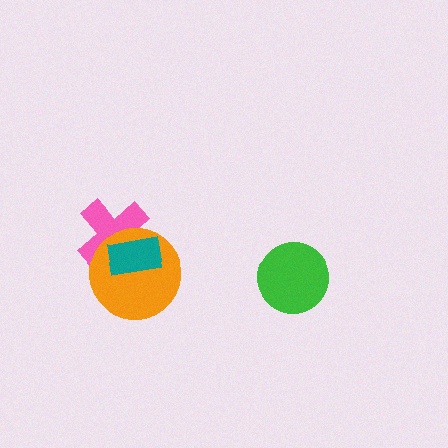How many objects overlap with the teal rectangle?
2 objects overlap with the teal rectangle.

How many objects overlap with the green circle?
0 objects overlap with the green circle.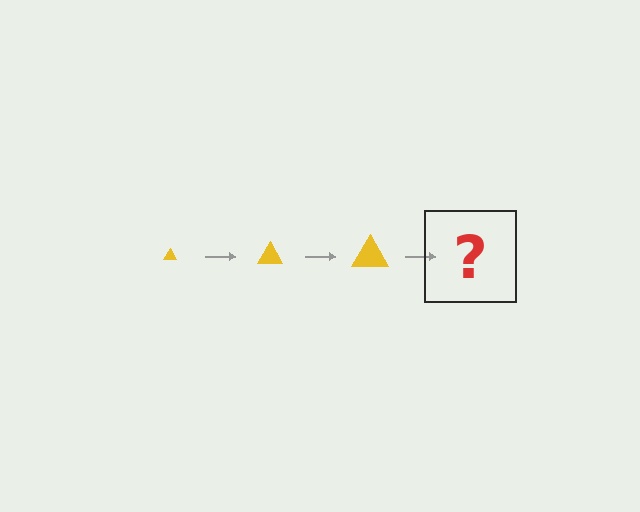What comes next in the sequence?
The next element should be a yellow triangle, larger than the previous one.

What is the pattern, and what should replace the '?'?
The pattern is that the triangle gets progressively larger each step. The '?' should be a yellow triangle, larger than the previous one.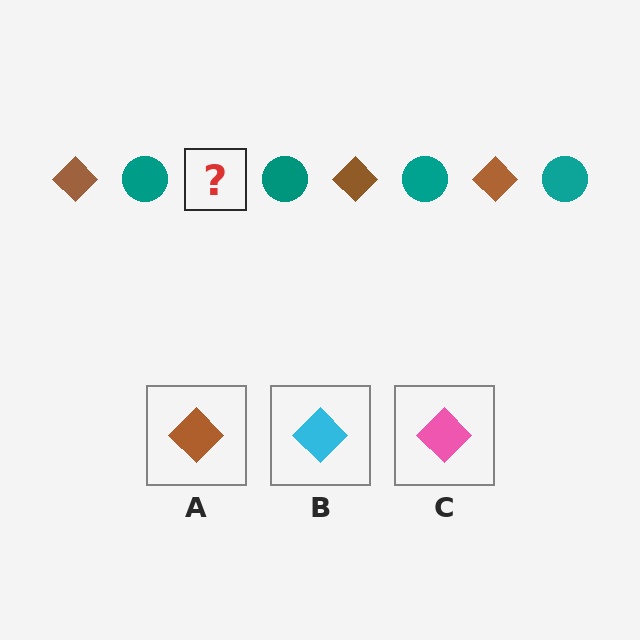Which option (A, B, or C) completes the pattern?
A.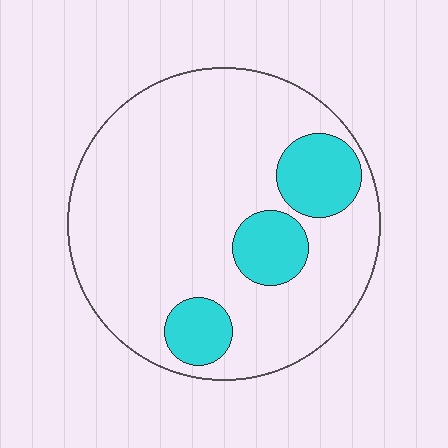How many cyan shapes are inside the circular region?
3.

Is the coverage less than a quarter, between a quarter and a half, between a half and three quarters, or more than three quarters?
Less than a quarter.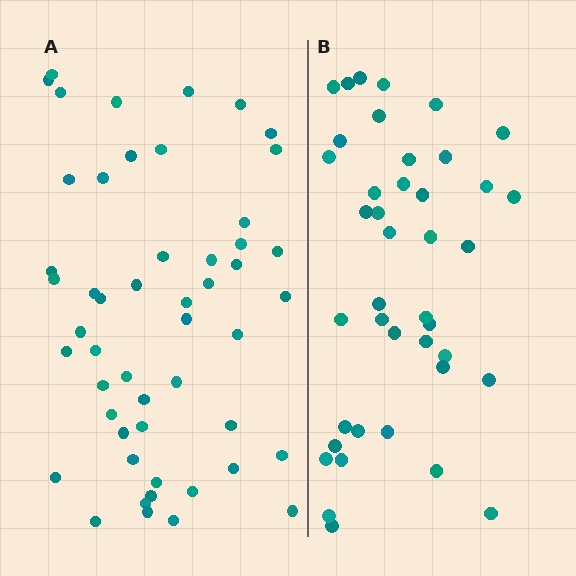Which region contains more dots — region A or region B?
Region A (the left region) has more dots.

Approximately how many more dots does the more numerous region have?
Region A has roughly 10 or so more dots than region B.